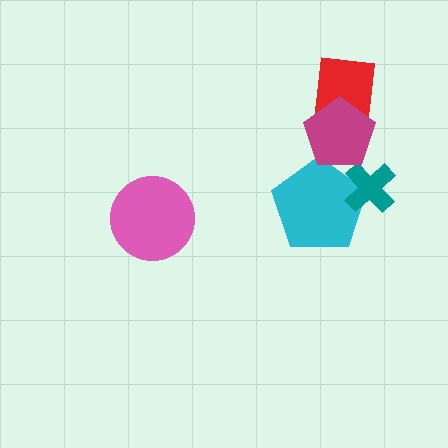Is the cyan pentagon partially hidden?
Yes, it is partially covered by another shape.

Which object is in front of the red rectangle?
The magenta pentagon is in front of the red rectangle.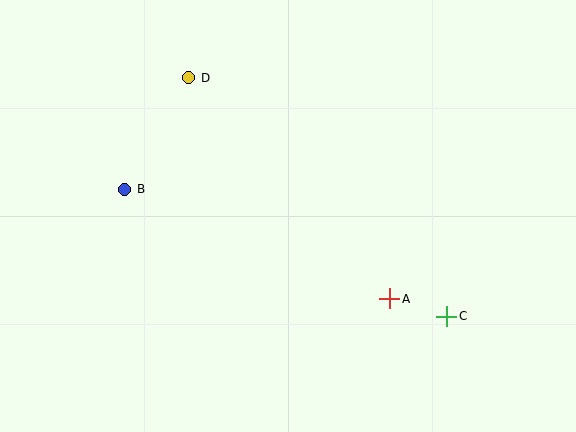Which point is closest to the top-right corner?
Point C is closest to the top-right corner.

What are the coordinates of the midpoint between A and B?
The midpoint between A and B is at (257, 244).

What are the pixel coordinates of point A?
Point A is at (390, 299).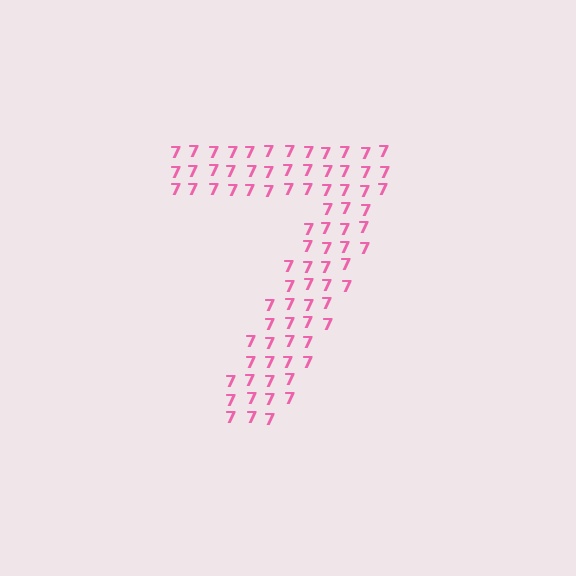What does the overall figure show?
The overall figure shows the digit 7.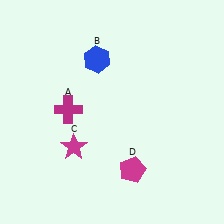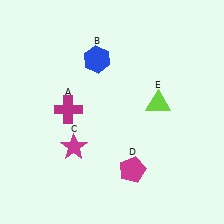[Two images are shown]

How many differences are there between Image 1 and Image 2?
There is 1 difference between the two images.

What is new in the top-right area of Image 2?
A lime triangle (E) was added in the top-right area of Image 2.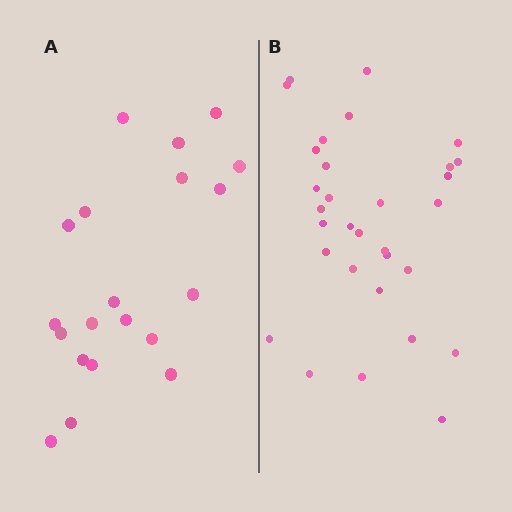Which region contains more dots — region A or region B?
Region B (the right region) has more dots.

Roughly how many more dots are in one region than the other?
Region B has roughly 12 or so more dots than region A.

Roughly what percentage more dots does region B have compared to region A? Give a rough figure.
About 55% more.